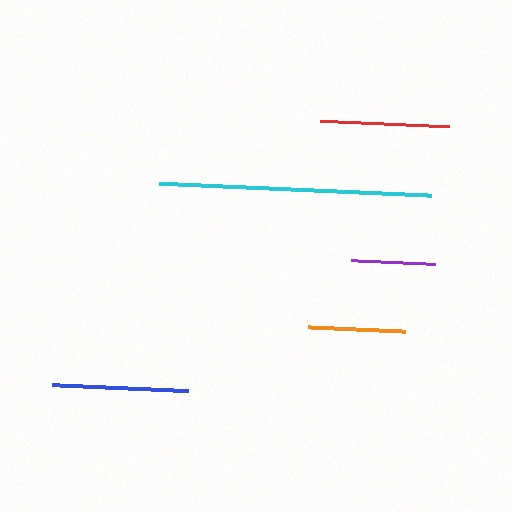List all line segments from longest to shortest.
From longest to shortest: cyan, blue, red, orange, purple.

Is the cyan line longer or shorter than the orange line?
The cyan line is longer than the orange line.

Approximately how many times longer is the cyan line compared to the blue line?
The cyan line is approximately 2.0 times the length of the blue line.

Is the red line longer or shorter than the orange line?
The red line is longer than the orange line.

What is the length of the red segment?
The red segment is approximately 129 pixels long.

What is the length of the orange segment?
The orange segment is approximately 97 pixels long.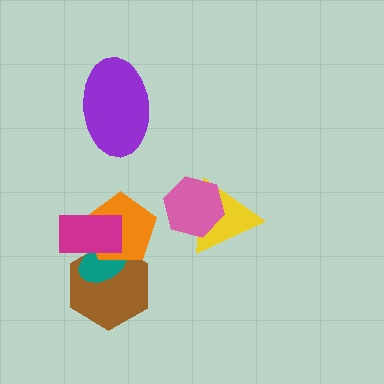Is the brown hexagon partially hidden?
Yes, it is partially covered by another shape.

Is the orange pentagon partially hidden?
Yes, it is partially covered by another shape.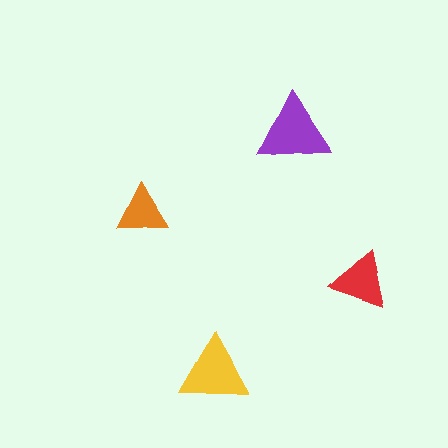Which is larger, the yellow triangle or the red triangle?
The yellow one.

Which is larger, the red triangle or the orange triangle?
The red one.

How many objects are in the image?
There are 4 objects in the image.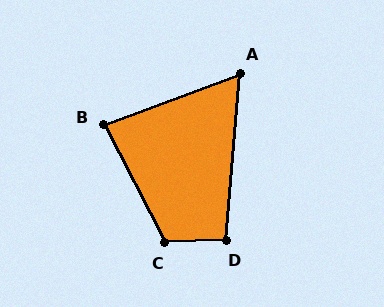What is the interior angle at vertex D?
Approximately 97 degrees (obtuse).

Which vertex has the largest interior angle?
C, at approximately 115 degrees.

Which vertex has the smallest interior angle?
A, at approximately 65 degrees.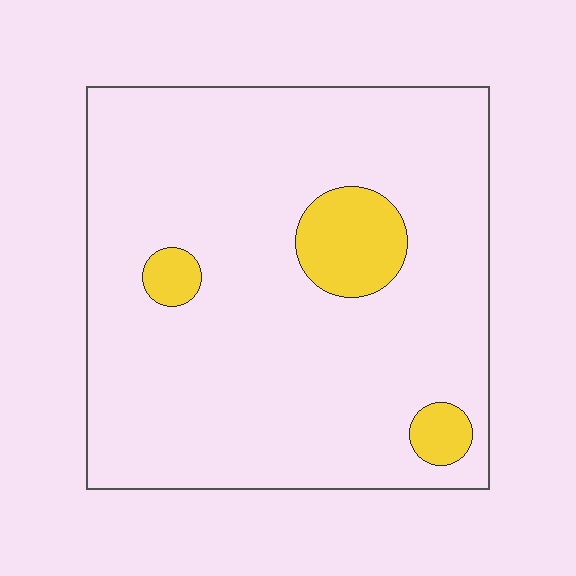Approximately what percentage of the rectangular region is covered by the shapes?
Approximately 10%.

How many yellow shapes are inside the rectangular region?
3.